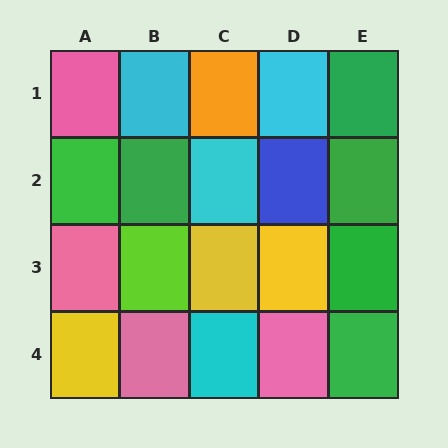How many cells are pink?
4 cells are pink.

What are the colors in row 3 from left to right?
Pink, lime, yellow, yellow, green.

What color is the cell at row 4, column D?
Pink.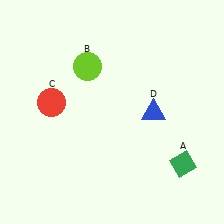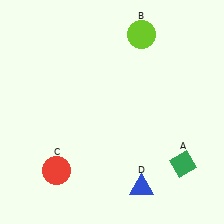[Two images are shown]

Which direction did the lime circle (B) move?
The lime circle (B) moved right.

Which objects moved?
The objects that moved are: the lime circle (B), the red circle (C), the blue triangle (D).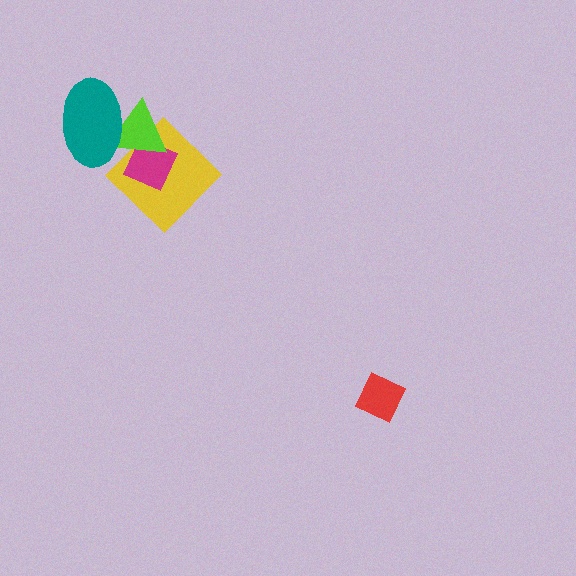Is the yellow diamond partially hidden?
Yes, it is partially covered by another shape.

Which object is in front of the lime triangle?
The teal ellipse is in front of the lime triangle.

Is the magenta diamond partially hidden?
Yes, it is partially covered by another shape.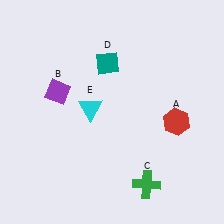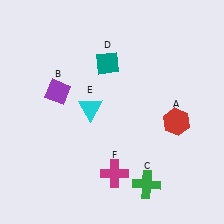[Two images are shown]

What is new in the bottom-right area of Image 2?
A magenta cross (F) was added in the bottom-right area of Image 2.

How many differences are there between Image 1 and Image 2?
There is 1 difference between the two images.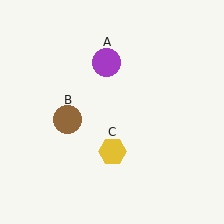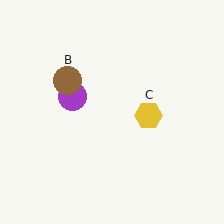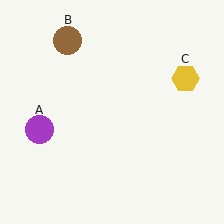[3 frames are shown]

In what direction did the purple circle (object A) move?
The purple circle (object A) moved down and to the left.